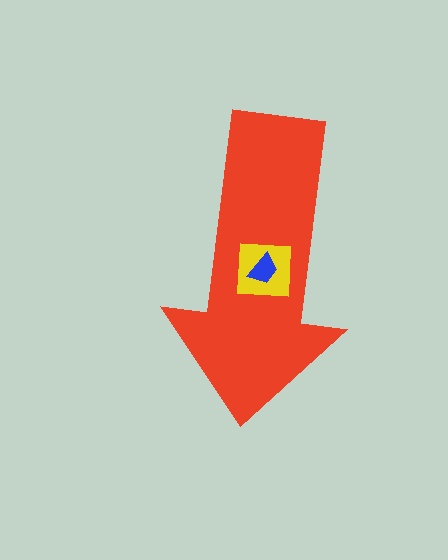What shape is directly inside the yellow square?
The blue trapezoid.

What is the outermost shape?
The red arrow.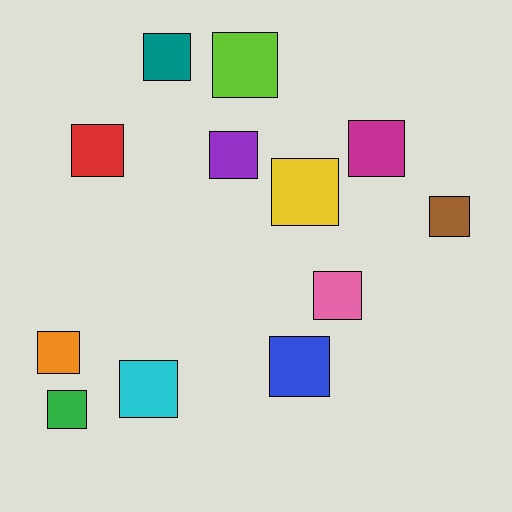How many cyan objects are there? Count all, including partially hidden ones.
There is 1 cyan object.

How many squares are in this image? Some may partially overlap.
There are 12 squares.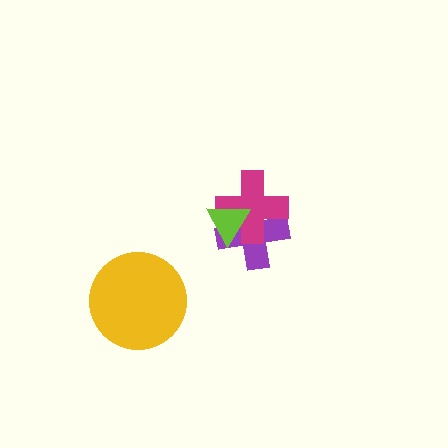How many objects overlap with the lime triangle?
2 objects overlap with the lime triangle.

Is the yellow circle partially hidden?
No, no other shape covers it.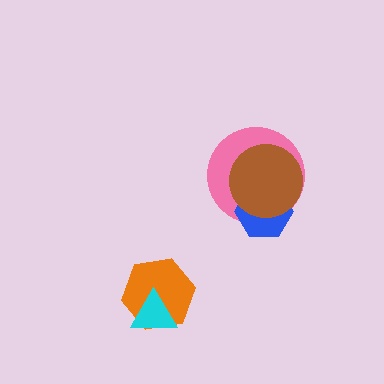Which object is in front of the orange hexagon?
The cyan triangle is in front of the orange hexagon.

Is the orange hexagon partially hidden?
Yes, it is partially covered by another shape.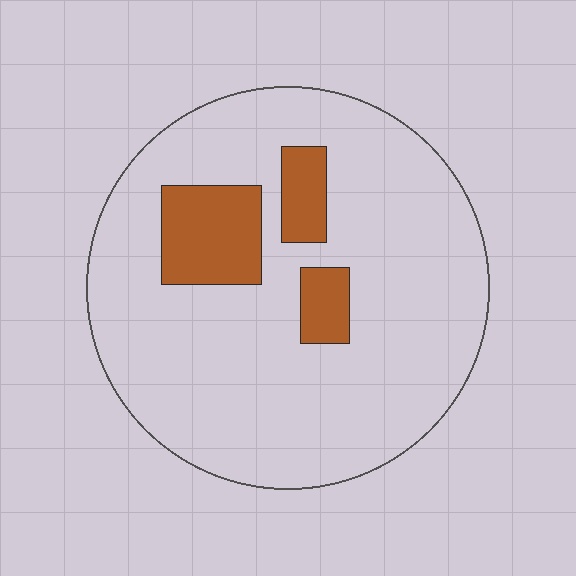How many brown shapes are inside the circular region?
3.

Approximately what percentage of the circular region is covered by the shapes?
Approximately 15%.